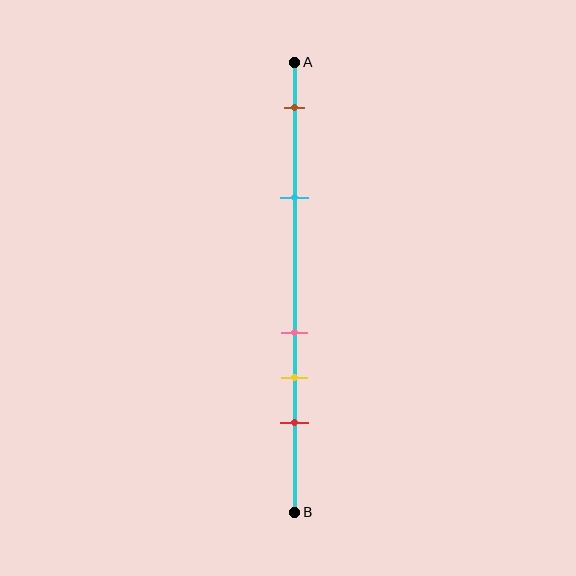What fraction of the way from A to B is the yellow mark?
The yellow mark is approximately 70% (0.7) of the way from A to B.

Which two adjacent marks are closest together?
The pink and yellow marks are the closest adjacent pair.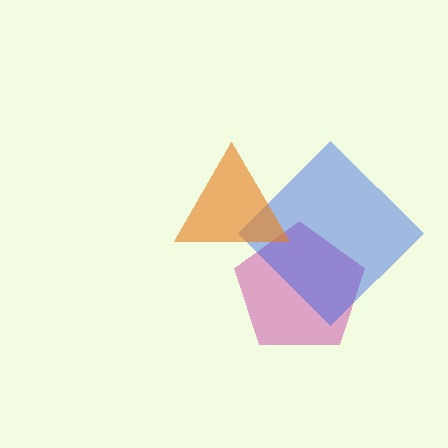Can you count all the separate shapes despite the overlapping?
Yes, there are 3 separate shapes.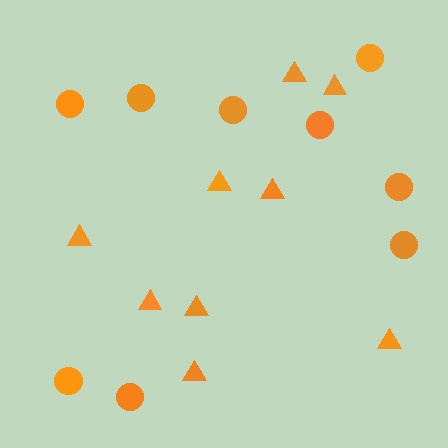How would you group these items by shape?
There are 2 groups: one group of circles (9) and one group of triangles (9).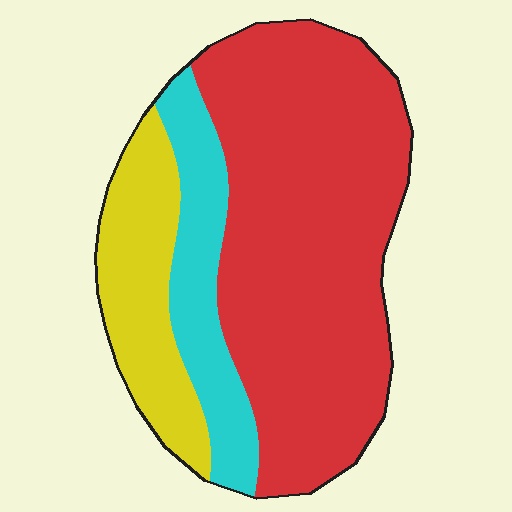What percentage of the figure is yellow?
Yellow takes up between a sixth and a third of the figure.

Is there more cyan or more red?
Red.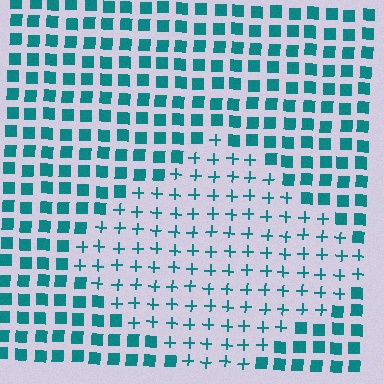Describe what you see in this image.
The image is filled with small teal elements arranged in a uniform grid. A diamond-shaped region contains plus signs, while the surrounding area contains squares. The boundary is defined purely by the change in element shape.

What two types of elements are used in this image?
The image uses plus signs inside the diamond region and squares outside it.